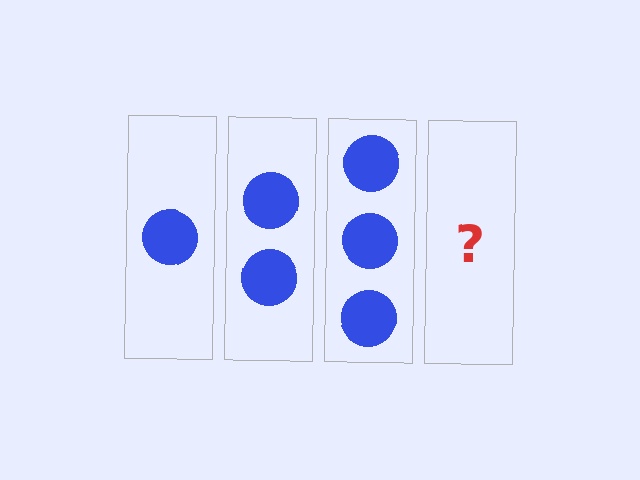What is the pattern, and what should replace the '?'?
The pattern is that each step adds one more circle. The '?' should be 4 circles.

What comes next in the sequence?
The next element should be 4 circles.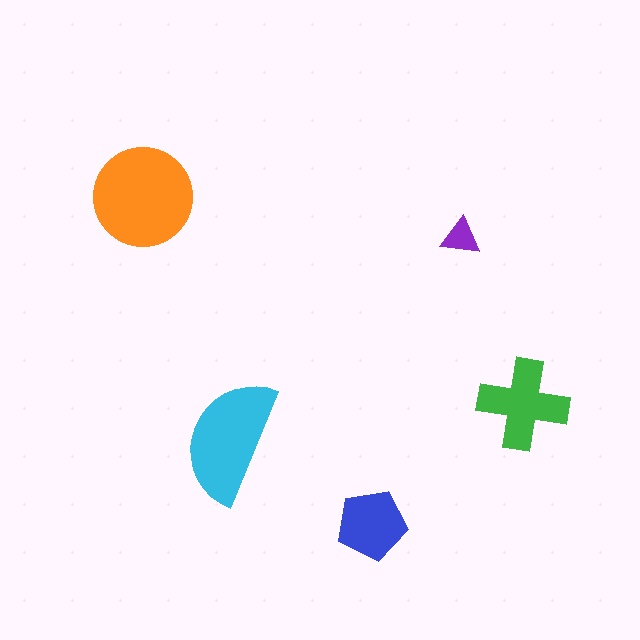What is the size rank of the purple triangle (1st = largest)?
5th.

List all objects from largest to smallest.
The orange circle, the cyan semicircle, the green cross, the blue pentagon, the purple triangle.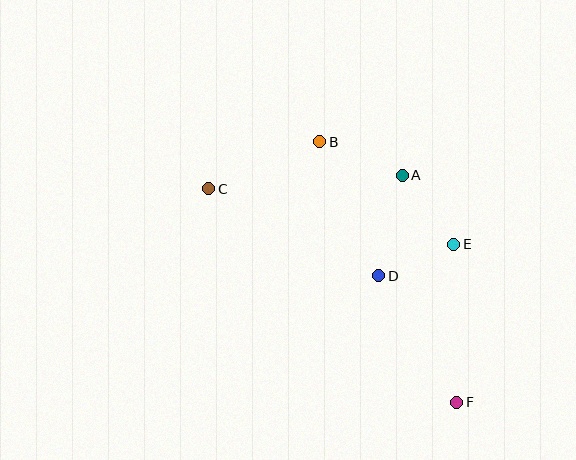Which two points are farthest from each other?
Points C and F are farthest from each other.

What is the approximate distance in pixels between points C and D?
The distance between C and D is approximately 191 pixels.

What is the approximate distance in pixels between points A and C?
The distance between A and C is approximately 194 pixels.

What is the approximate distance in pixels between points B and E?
The distance between B and E is approximately 169 pixels.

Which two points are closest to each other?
Points D and E are closest to each other.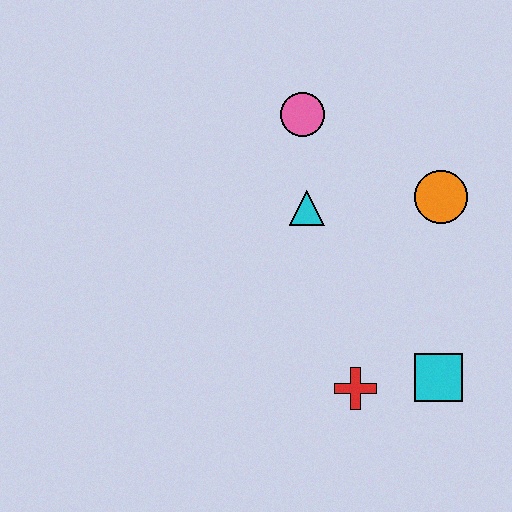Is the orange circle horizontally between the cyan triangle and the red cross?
No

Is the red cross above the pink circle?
No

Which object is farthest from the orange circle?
The red cross is farthest from the orange circle.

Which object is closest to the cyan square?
The red cross is closest to the cyan square.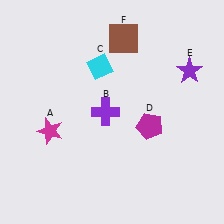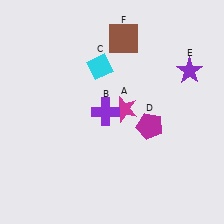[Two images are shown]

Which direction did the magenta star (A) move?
The magenta star (A) moved right.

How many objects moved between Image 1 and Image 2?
1 object moved between the two images.